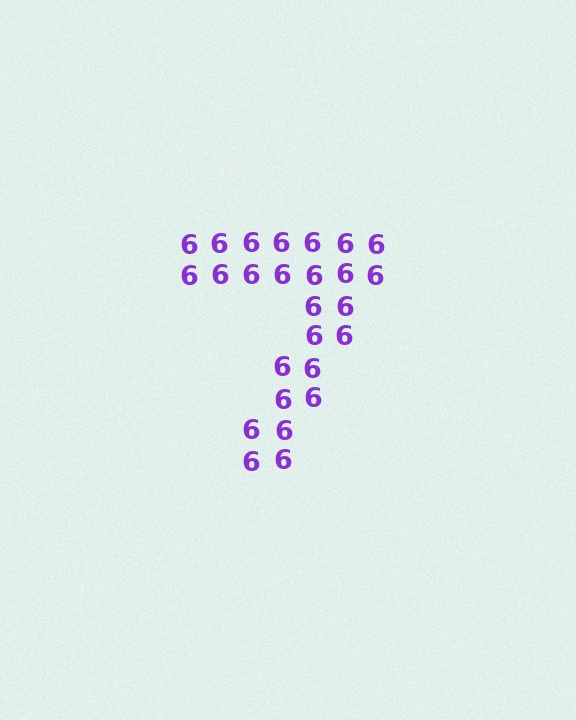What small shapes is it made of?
It is made of small digit 6's.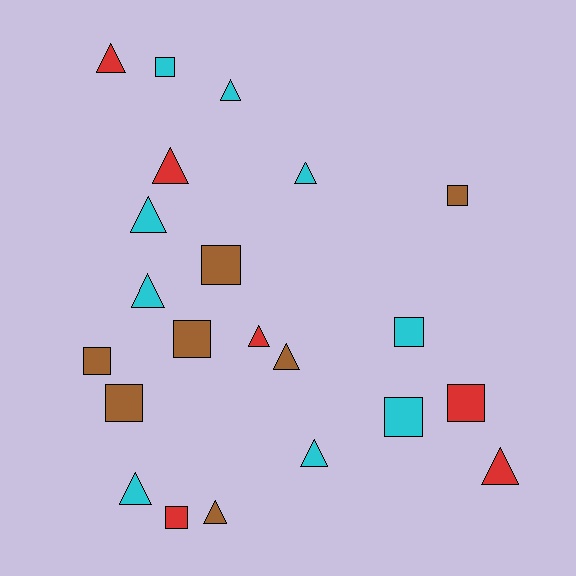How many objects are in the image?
There are 22 objects.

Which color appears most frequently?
Cyan, with 9 objects.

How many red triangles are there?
There are 4 red triangles.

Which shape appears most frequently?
Triangle, with 12 objects.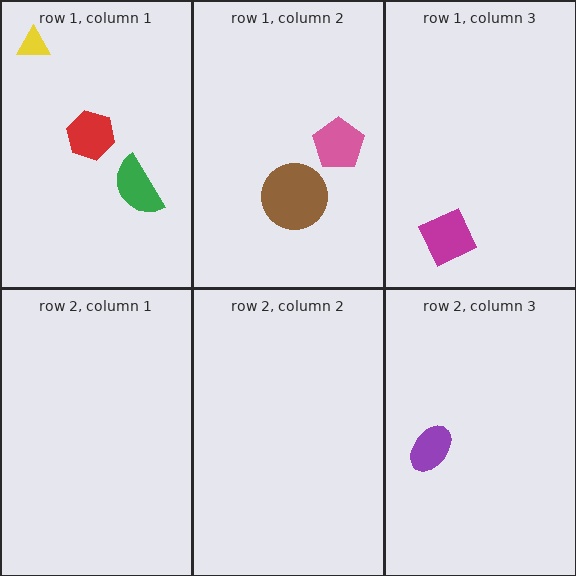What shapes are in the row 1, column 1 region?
The red hexagon, the yellow triangle, the green semicircle.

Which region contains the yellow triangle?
The row 1, column 1 region.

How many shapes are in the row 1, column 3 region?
1.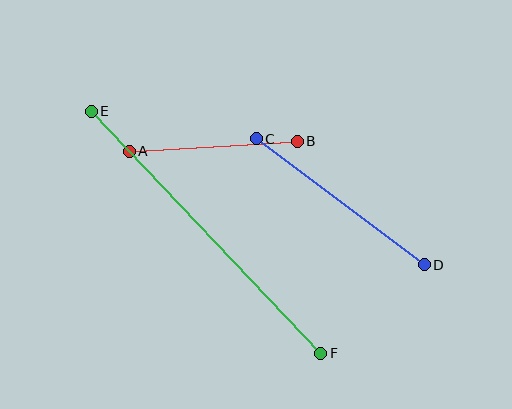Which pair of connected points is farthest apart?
Points E and F are farthest apart.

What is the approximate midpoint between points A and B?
The midpoint is at approximately (213, 146) pixels.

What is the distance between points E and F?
The distance is approximately 334 pixels.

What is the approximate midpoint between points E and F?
The midpoint is at approximately (206, 232) pixels.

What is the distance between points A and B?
The distance is approximately 168 pixels.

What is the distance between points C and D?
The distance is approximately 210 pixels.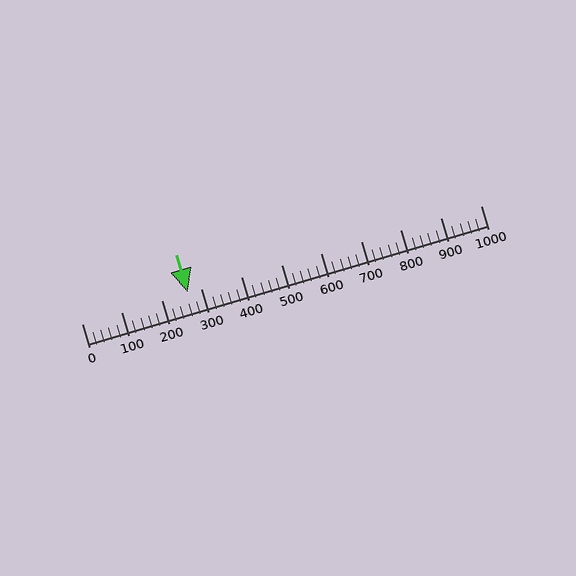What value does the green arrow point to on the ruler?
The green arrow points to approximately 266.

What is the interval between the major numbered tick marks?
The major tick marks are spaced 100 units apart.